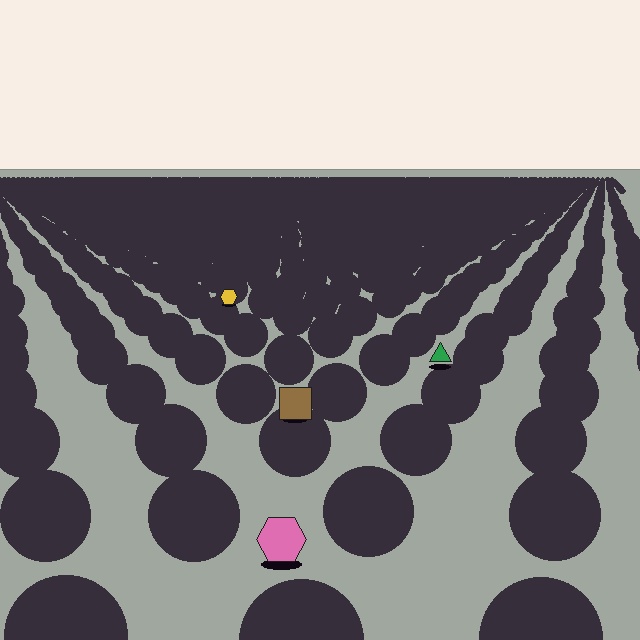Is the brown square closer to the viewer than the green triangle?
Yes. The brown square is closer — you can tell from the texture gradient: the ground texture is coarser near it.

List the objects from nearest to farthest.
From nearest to farthest: the pink hexagon, the brown square, the green triangle, the yellow hexagon.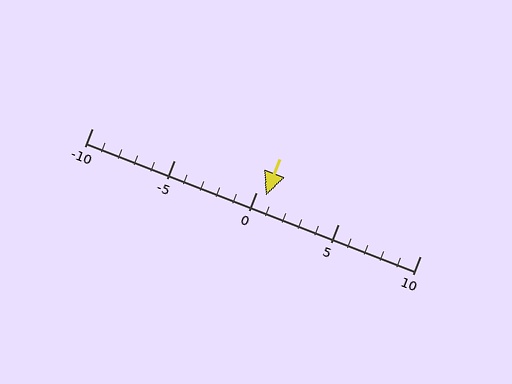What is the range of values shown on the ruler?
The ruler shows values from -10 to 10.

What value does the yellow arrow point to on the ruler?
The yellow arrow points to approximately 1.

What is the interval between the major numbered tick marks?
The major tick marks are spaced 5 units apart.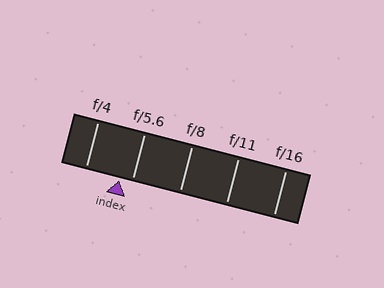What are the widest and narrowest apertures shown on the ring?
The widest aperture shown is f/4 and the narrowest is f/16.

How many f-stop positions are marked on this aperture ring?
There are 5 f-stop positions marked.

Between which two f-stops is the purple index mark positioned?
The index mark is between f/4 and f/5.6.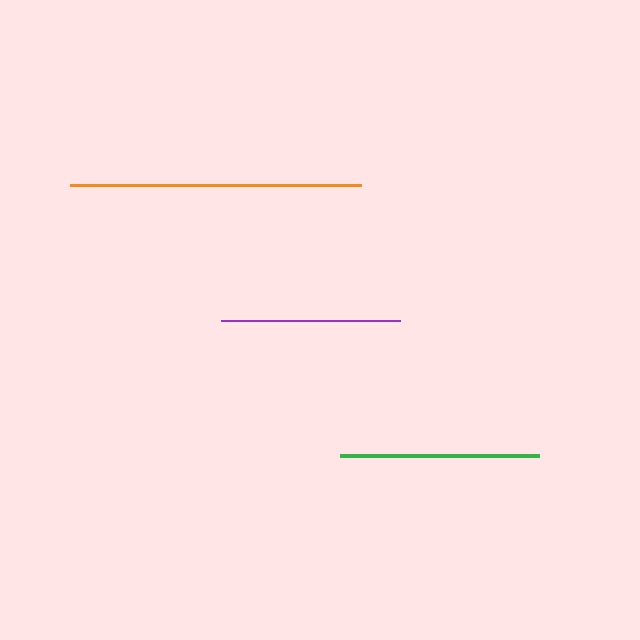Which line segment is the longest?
The orange line is the longest at approximately 292 pixels.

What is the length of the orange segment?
The orange segment is approximately 292 pixels long.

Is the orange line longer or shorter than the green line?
The orange line is longer than the green line.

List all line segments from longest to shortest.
From longest to shortest: orange, green, purple.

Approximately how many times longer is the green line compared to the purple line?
The green line is approximately 1.1 times the length of the purple line.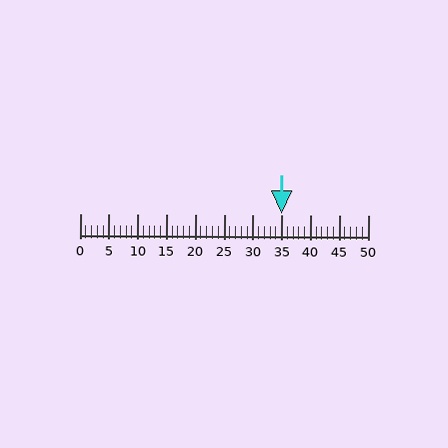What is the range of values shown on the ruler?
The ruler shows values from 0 to 50.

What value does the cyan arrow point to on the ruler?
The cyan arrow points to approximately 35.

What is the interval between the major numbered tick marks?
The major tick marks are spaced 5 units apart.